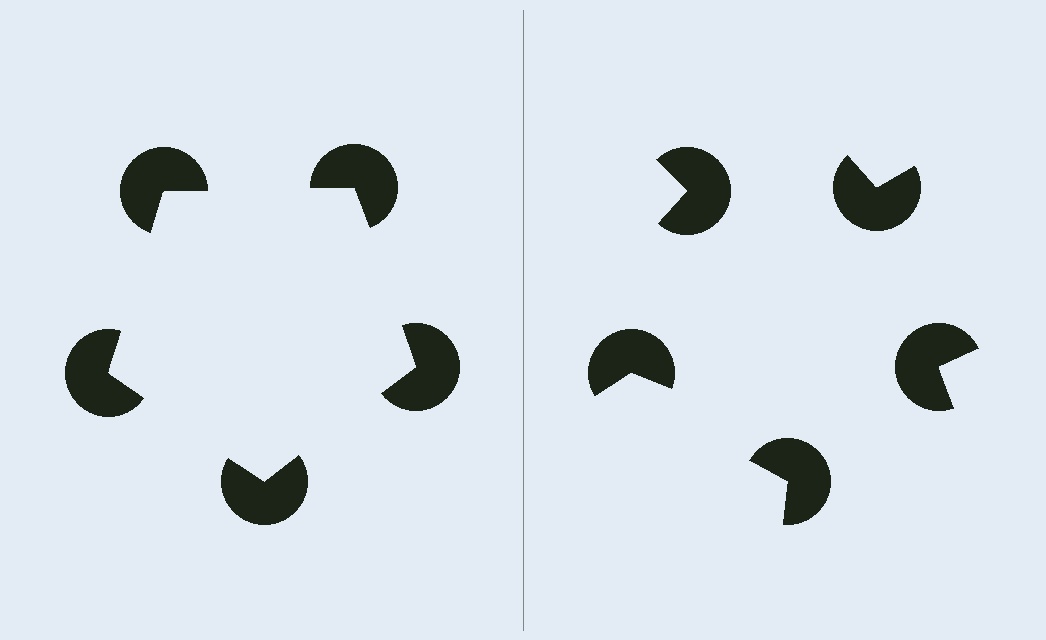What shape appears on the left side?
An illusory pentagon.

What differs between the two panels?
The pac-man discs are positioned identically on both sides; only the wedge orientations differ. On the left they align to a pentagon; on the right they are misaligned.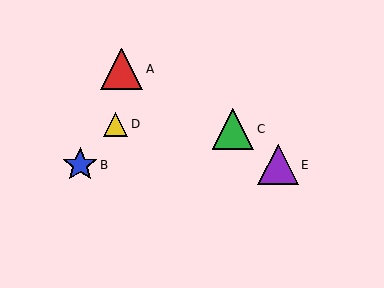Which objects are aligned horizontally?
Objects B, E are aligned horizontally.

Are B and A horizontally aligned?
No, B is at y≈165 and A is at y≈69.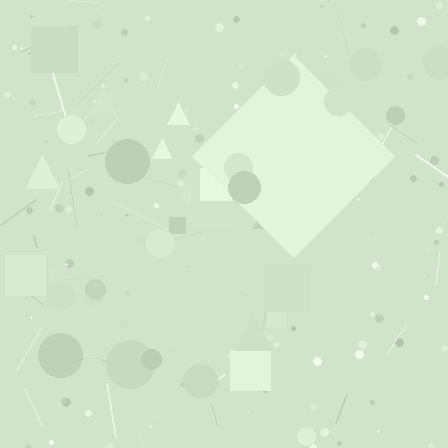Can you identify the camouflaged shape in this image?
The camouflaged shape is a diamond.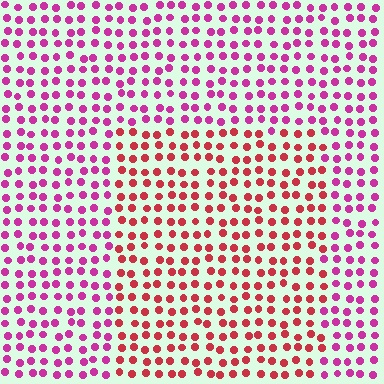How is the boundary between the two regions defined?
The boundary is defined purely by a slight shift in hue (about 37 degrees). Spacing, size, and orientation are identical on both sides.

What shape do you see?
I see a rectangle.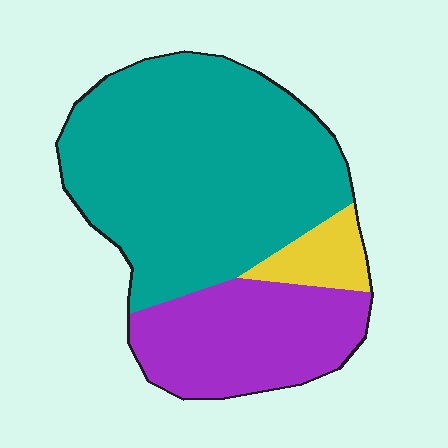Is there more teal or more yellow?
Teal.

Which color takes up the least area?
Yellow, at roughly 10%.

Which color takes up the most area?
Teal, at roughly 65%.